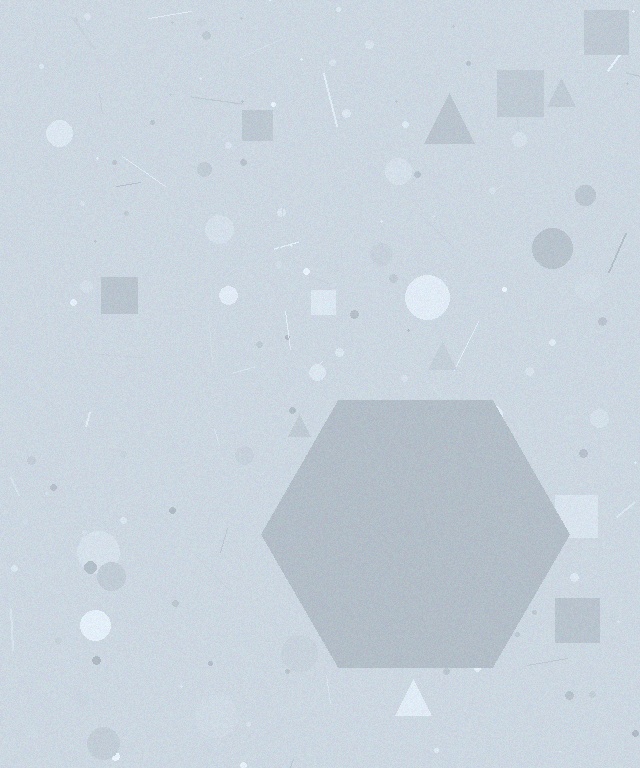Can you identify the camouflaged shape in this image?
The camouflaged shape is a hexagon.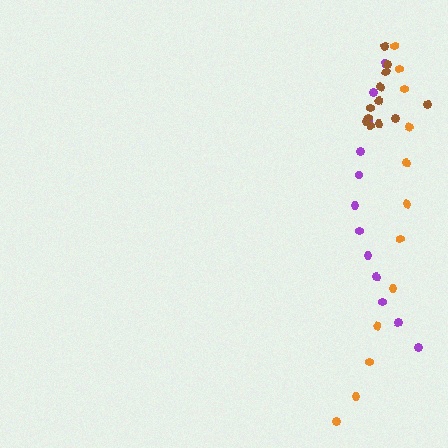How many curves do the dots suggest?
There are 3 distinct paths.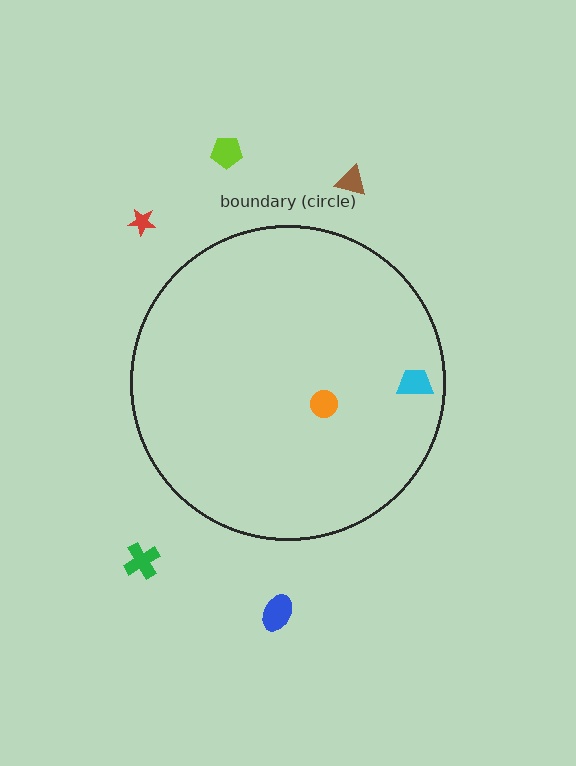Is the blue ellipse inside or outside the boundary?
Outside.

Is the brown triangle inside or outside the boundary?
Outside.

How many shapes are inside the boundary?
2 inside, 5 outside.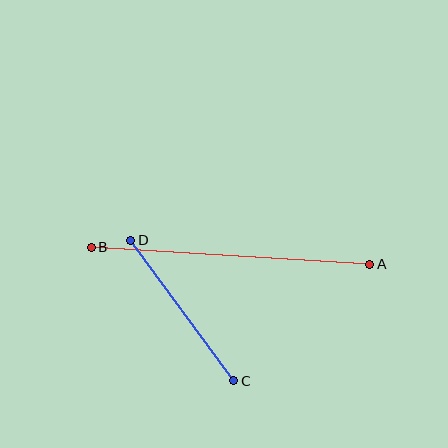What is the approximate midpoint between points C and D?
The midpoint is at approximately (182, 310) pixels.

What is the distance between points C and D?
The distance is approximately 174 pixels.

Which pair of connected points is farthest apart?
Points A and B are farthest apart.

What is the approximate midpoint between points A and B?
The midpoint is at approximately (231, 256) pixels.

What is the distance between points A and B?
The distance is approximately 279 pixels.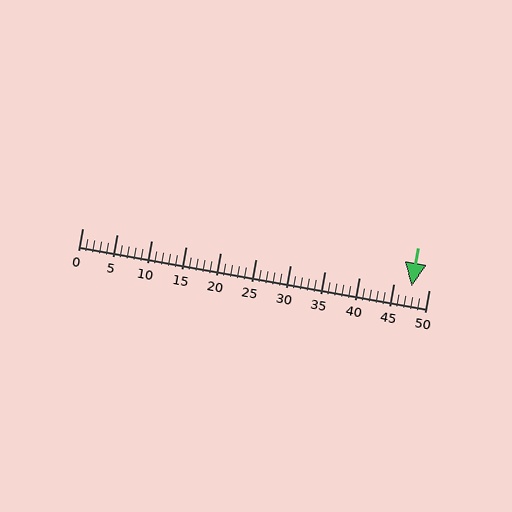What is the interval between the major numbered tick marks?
The major tick marks are spaced 5 units apart.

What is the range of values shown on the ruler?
The ruler shows values from 0 to 50.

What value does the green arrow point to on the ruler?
The green arrow points to approximately 48.